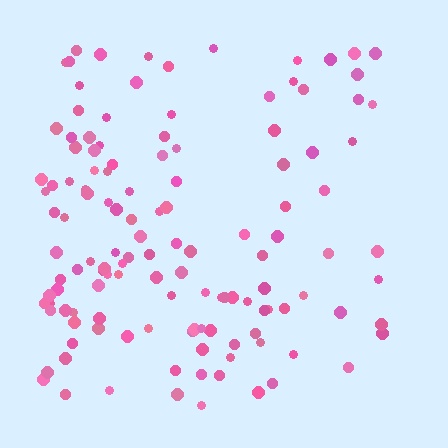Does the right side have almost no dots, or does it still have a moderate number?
Still a moderate number, just noticeably fewer than the left.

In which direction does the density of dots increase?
From right to left, with the left side densest.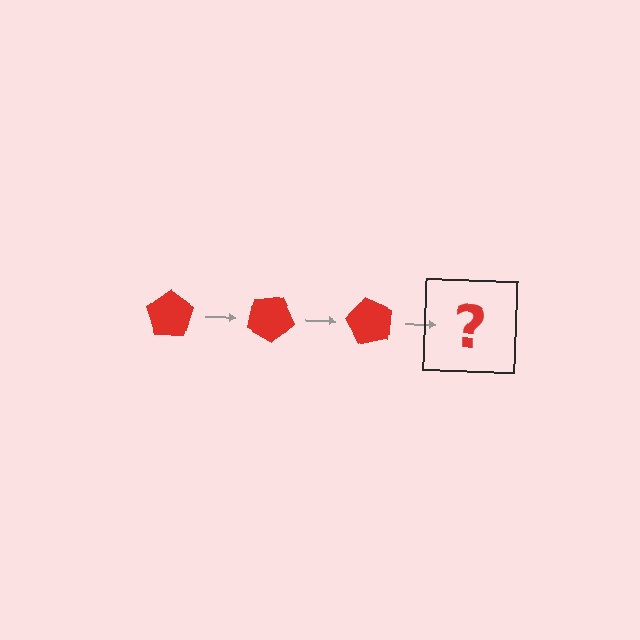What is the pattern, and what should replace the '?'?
The pattern is that the pentagon rotates 30 degrees each step. The '?' should be a red pentagon rotated 90 degrees.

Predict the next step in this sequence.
The next step is a red pentagon rotated 90 degrees.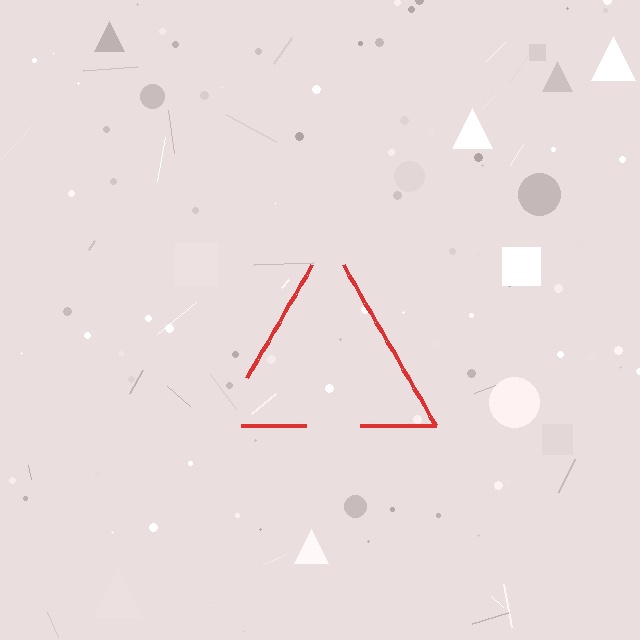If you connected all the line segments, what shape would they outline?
They would outline a triangle.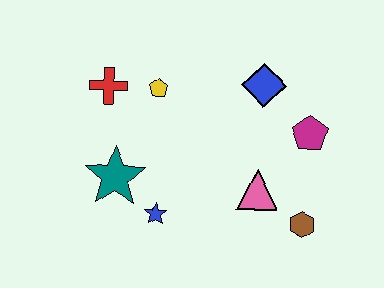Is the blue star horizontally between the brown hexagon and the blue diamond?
No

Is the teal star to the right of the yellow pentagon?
No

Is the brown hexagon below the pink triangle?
Yes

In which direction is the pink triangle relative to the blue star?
The pink triangle is to the right of the blue star.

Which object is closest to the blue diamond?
The magenta pentagon is closest to the blue diamond.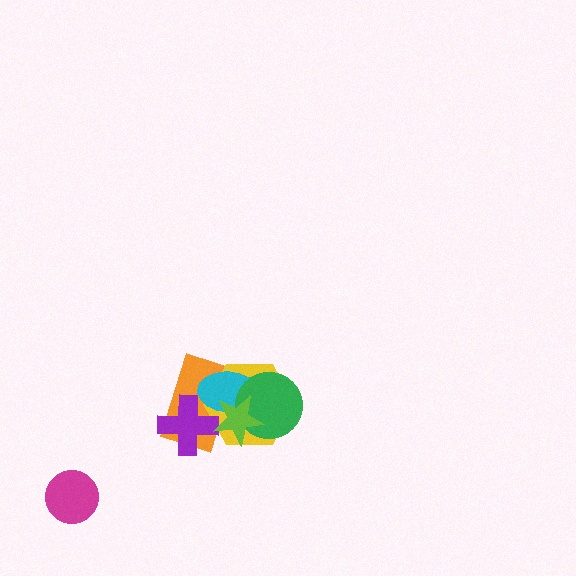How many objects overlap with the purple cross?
4 objects overlap with the purple cross.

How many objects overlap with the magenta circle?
0 objects overlap with the magenta circle.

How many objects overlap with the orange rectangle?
4 objects overlap with the orange rectangle.